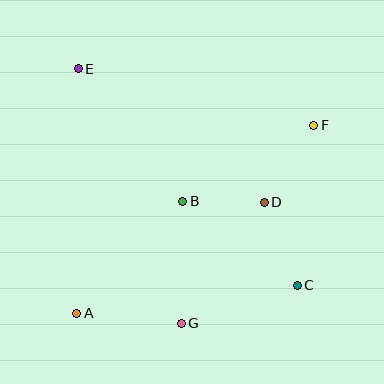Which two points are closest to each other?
Points B and D are closest to each other.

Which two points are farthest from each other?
Points C and E are farthest from each other.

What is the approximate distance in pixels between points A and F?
The distance between A and F is approximately 303 pixels.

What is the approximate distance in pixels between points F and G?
The distance between F and G is approximately 238 pixels.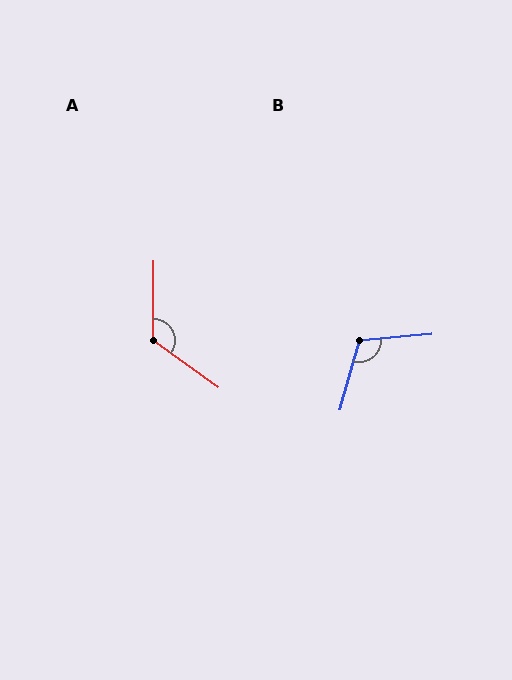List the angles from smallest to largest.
B (111°), A (126°).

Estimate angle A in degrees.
Approximately 126 degrees.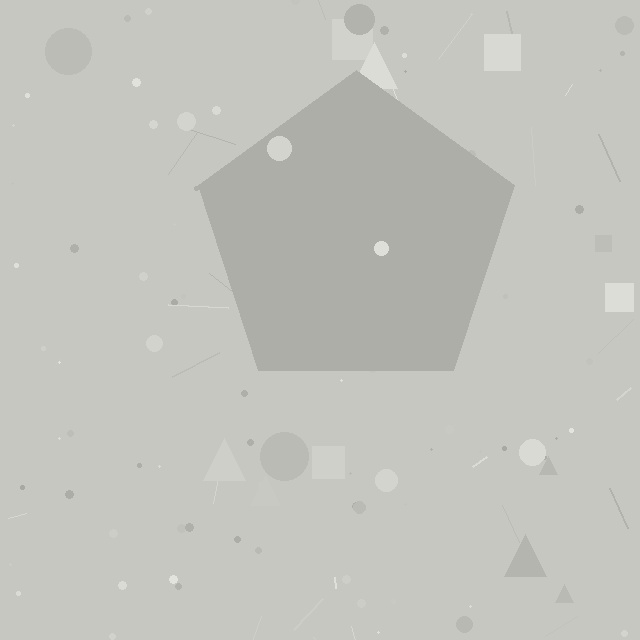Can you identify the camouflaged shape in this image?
The camouflaged shape is a pentagon.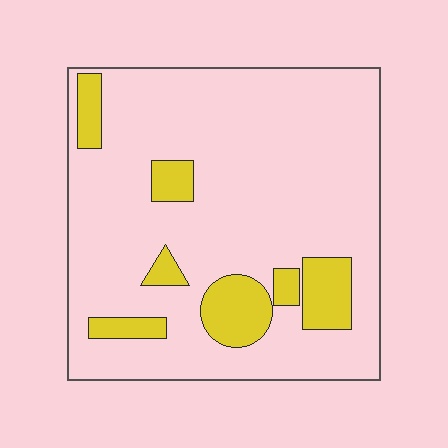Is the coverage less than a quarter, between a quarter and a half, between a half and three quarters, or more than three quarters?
Less than a quarter.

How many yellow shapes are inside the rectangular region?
7.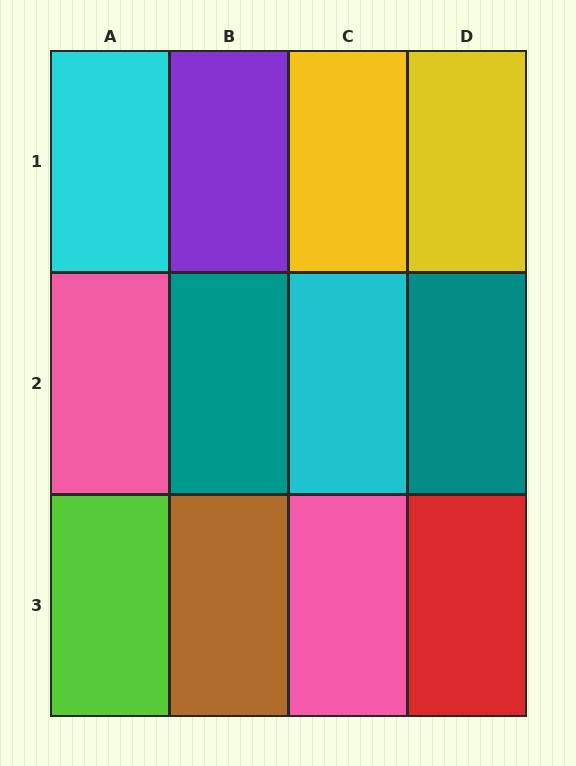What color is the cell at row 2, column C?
Cyan.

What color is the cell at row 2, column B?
Teal.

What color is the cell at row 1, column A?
Cyan.